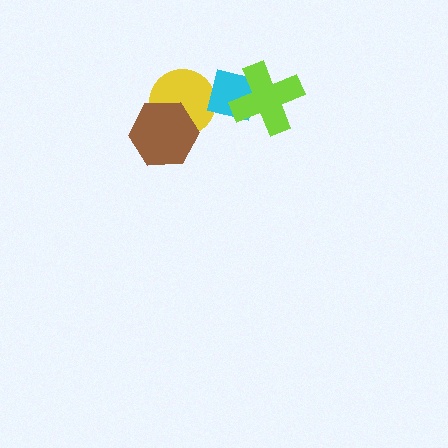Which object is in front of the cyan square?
The lime cross is in front of the cyan square.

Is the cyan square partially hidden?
Yes, it is partially covered by another shape.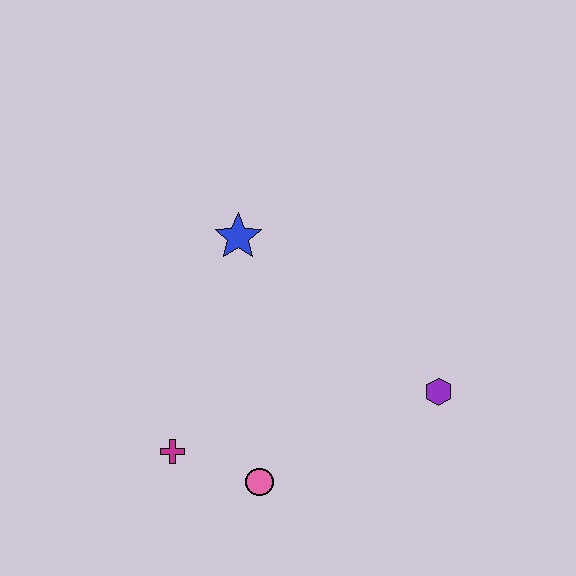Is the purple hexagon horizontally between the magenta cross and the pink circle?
No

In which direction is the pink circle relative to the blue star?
The pink circle is below the blue star.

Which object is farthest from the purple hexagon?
The magenta cross is farthest from the purple hexagon.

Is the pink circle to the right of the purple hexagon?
No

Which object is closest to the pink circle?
The magenta cross is closest to the pink circle.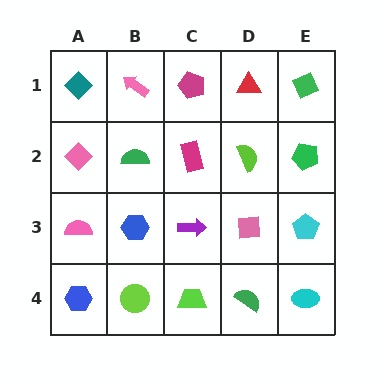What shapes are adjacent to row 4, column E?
A cyan pentagon (row 3, column E), a green semicircle (row 4, column D).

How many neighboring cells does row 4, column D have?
3.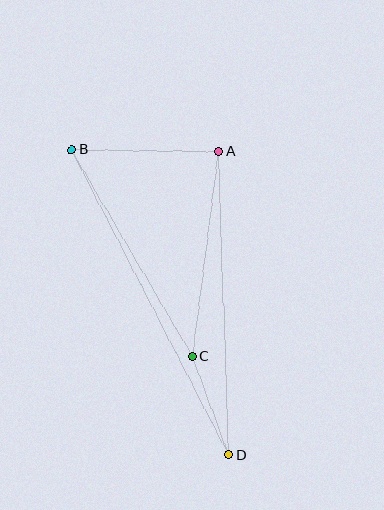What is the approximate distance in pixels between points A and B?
The distance between A and B is approximately 147 pixels.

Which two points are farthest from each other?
Points B and D are farthest from each other.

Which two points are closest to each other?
Points C and D are closest to each other.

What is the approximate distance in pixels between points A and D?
The distance between A and D is approximately 303 pixels.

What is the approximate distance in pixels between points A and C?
The distance between A and C is approximately 207 pixels.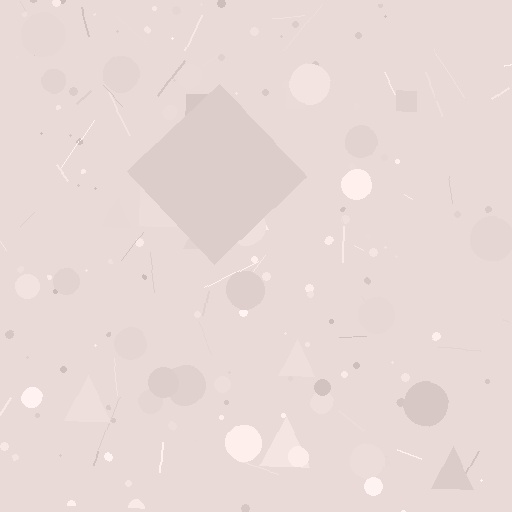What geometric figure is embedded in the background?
A diamond is embedded in the background.